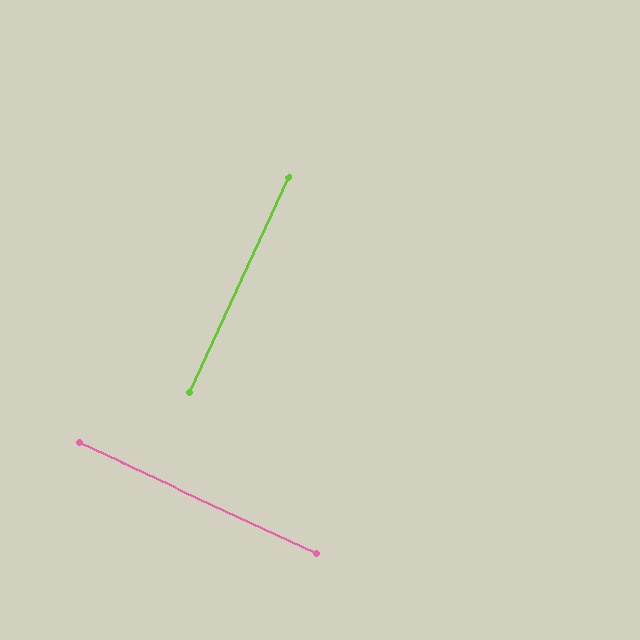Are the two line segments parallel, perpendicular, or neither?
Perpendicular — they meet at approximately 90°.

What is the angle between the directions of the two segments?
Approximately 90 degrees.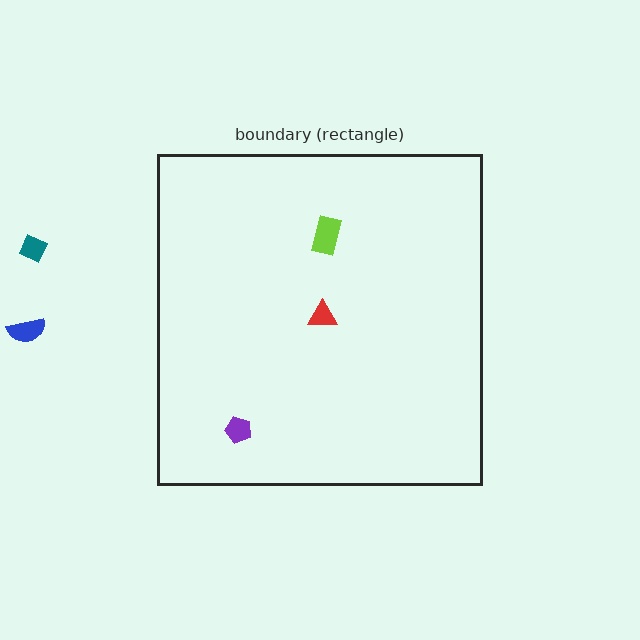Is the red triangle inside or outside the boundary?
Inside.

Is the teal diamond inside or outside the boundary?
Outside.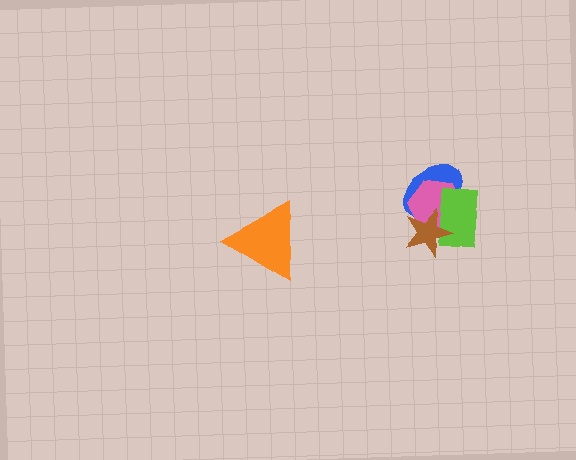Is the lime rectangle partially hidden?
Yes, it is partially covered by another shape.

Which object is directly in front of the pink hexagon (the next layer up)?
The lime rectangle is directly in front of the pink hexagon.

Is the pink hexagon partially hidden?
Yes, it is partially covered by another shape.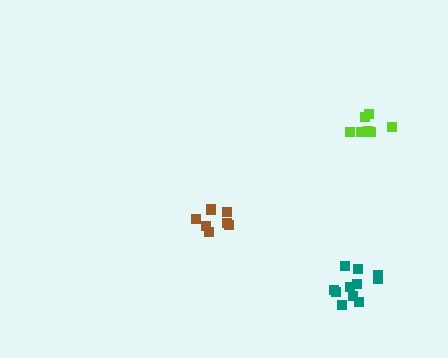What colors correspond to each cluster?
The clusters are colored: lime, teal, brown.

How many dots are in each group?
Group 1: 7 dots, Group 2: 11 dots, Group 3: 8 dots (26 total).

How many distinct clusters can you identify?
There are 3 distinct clusters.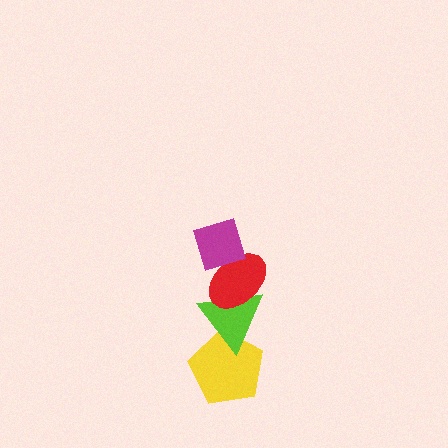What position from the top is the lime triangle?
The lime triangle is 3rd from the top.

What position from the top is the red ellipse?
The red ellipse is 2nd from the top.